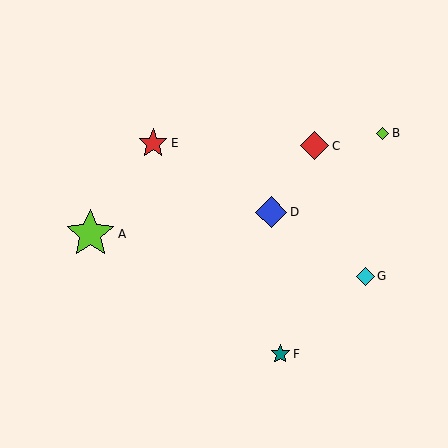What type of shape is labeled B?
Shape B is a lime diamond.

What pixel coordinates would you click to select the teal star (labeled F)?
Click at (280, 354) to select the teal star F.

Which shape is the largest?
The lime star (labeled A) is the largest.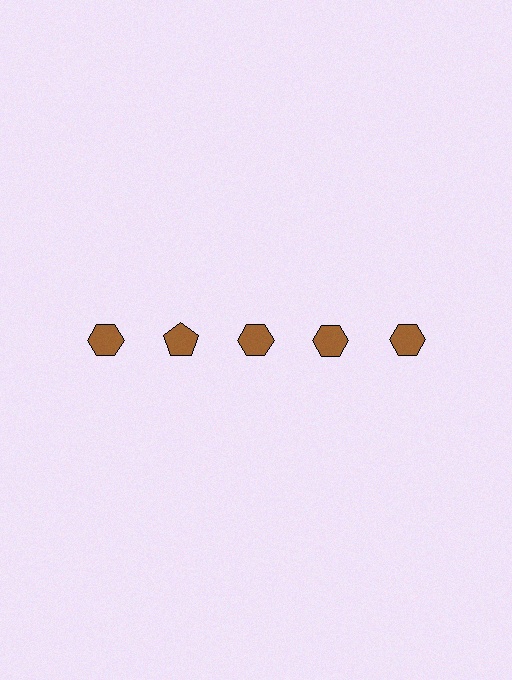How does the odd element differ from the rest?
It has a different shape: pentagon instead of hexagon.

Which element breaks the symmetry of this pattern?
The brown pentagon in the top row, second from left column breaks the symmetry. All other shapes are brown hexagons.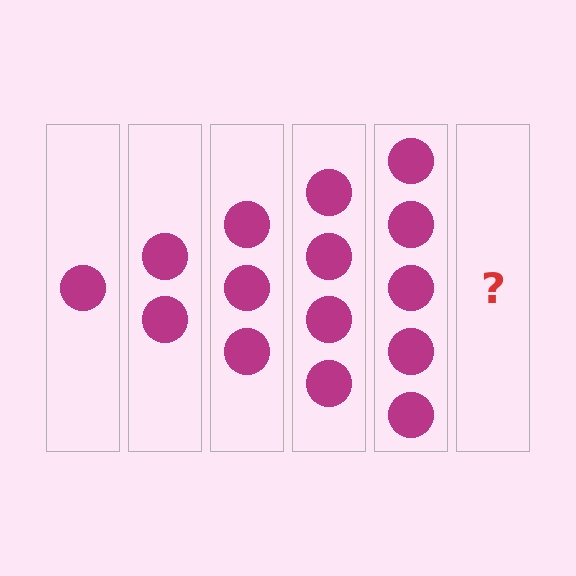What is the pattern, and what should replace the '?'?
The pattern is that each step adds one more circle. The '?' should be 6 circles.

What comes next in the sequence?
The next element should be 6 circles.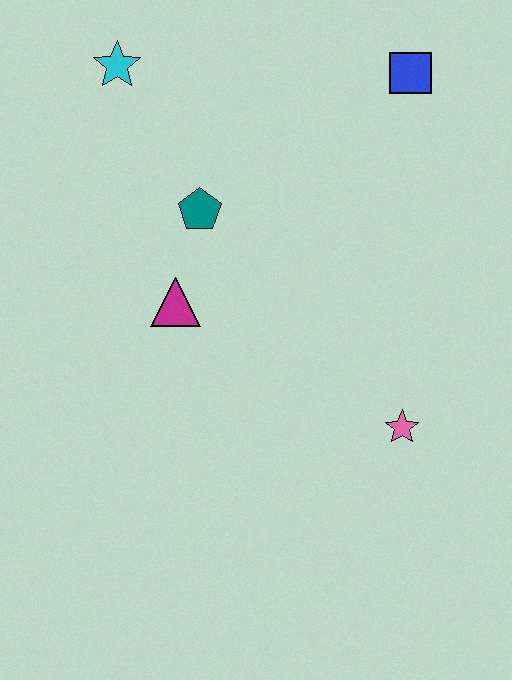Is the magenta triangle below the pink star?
No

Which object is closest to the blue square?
The teal pentagon is closest to the blue square.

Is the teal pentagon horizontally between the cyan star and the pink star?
Yes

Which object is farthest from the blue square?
The pink star is farthest from the blue square.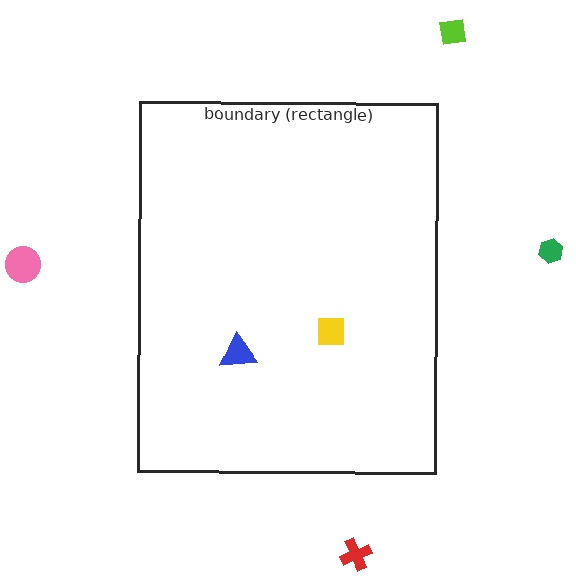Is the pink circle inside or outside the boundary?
Outside.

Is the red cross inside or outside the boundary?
Outside.